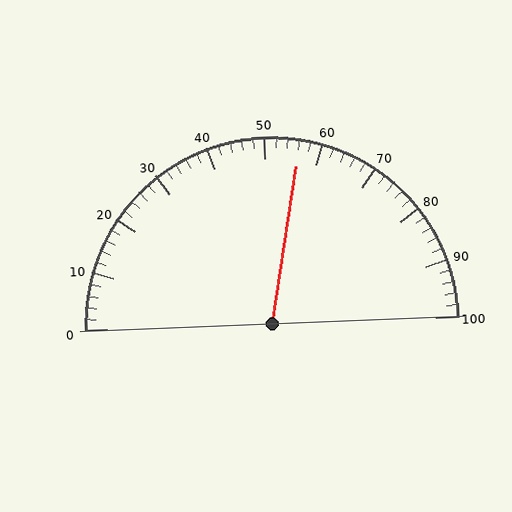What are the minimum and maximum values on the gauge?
The gauge ranges from 0 to 100.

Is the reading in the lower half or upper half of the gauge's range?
The reading is in the upper half of the range (0 to 100).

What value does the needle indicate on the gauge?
The needle indicates approximately 56.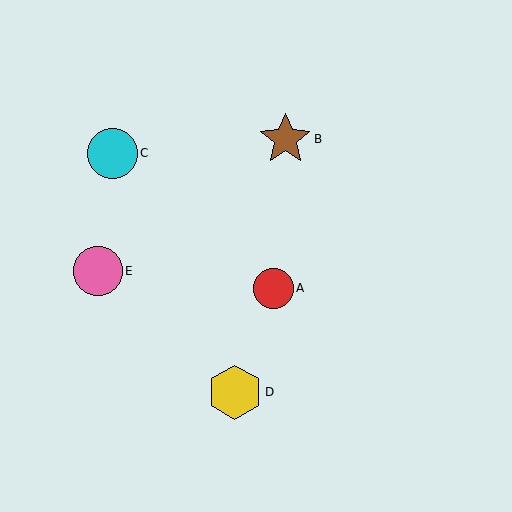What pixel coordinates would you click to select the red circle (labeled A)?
Click at (273, 288) to select the red circle A.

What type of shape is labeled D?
Shape D is a yellow hexagon.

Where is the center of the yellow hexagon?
The center of the yellow hexagon is at (235, 392).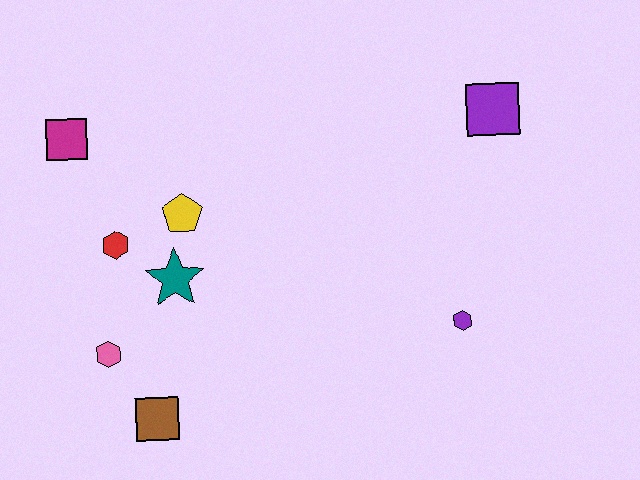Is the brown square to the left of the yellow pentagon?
Yes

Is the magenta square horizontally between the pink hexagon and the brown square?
No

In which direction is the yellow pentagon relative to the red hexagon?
The yellow pentagon is to the right of the red hexagon.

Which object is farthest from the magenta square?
The purple hexagon is farthest from the magenta square.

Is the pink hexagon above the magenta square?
No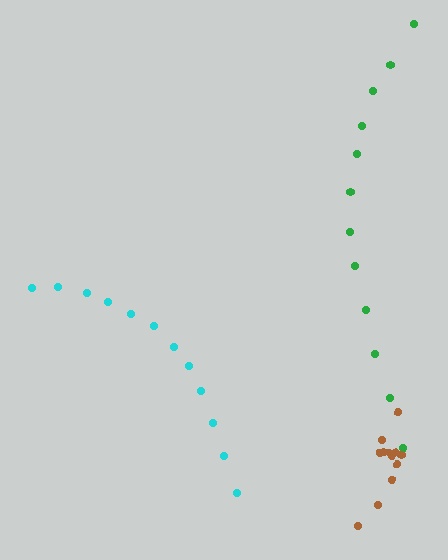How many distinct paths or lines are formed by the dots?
There are 3 distinct paths.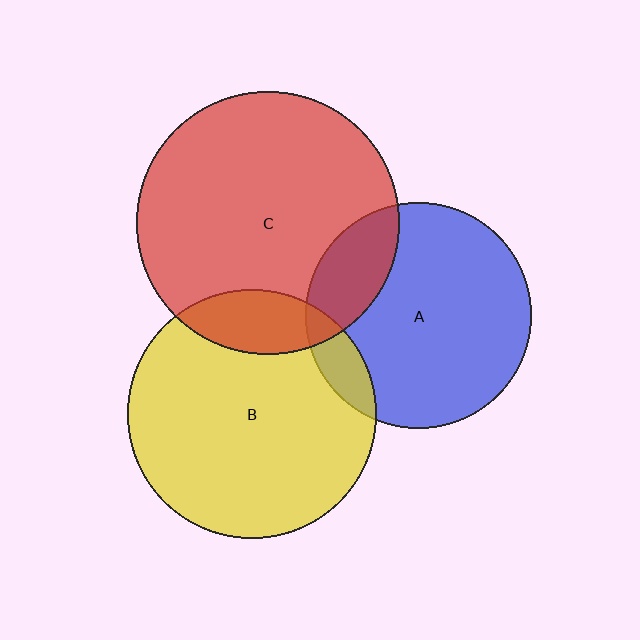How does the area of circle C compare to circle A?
Approximately 1.4 times.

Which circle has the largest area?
Circle C (red).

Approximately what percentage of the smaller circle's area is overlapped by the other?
Approximately 20%.